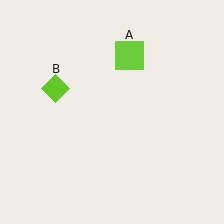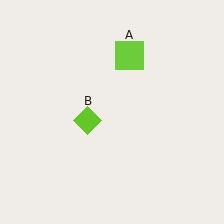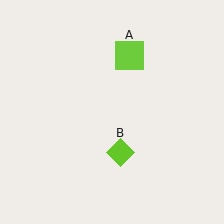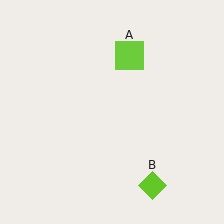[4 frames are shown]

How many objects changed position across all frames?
1 object changed position: lime diamond (object B).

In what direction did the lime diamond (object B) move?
The lime diamond (object B) moved down and to the right.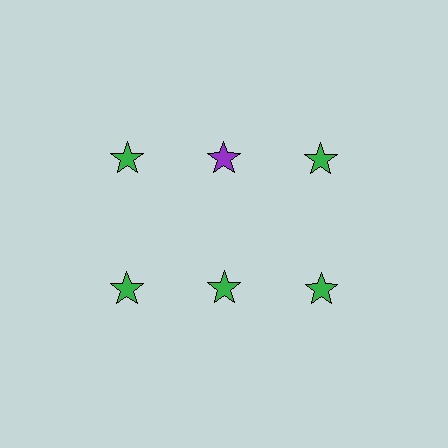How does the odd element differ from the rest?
It has a different color: purple instead of green.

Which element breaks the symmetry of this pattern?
The purple star in the top row, second from left column breaks the symmetry. All other shapes are green stars.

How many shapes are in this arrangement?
There are 6 shapes arranged in a grid pattern.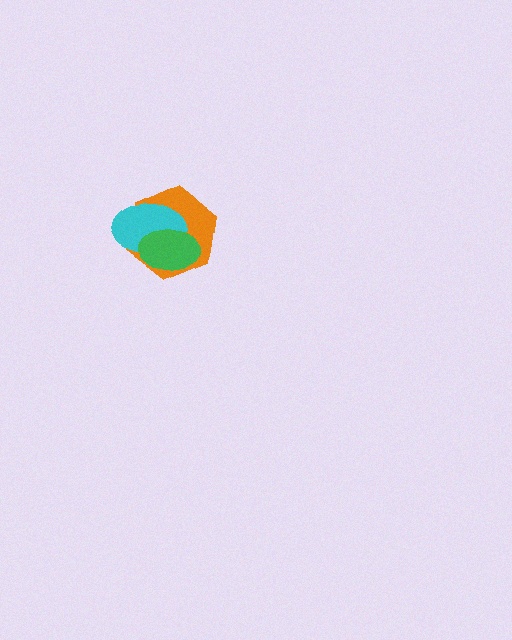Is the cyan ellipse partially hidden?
Yes, it is partially covered by another shape.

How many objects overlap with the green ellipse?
2 objects overlap with the green ellipse.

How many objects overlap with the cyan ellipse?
2 objects overlap with the cyan ellipse.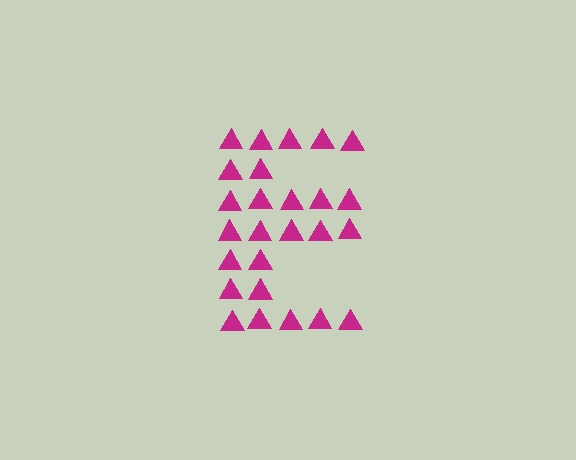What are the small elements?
The small elements are triangles.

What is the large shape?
The large shape is the letter E.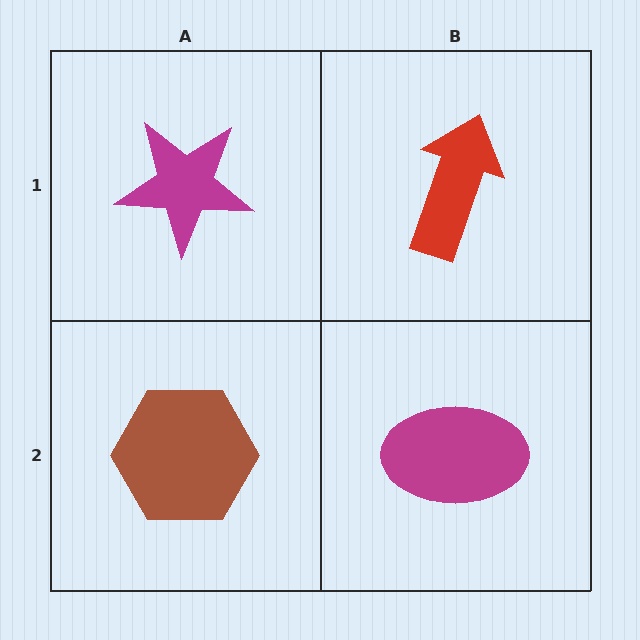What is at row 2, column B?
A magenta ellipse.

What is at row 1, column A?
A magenta star.